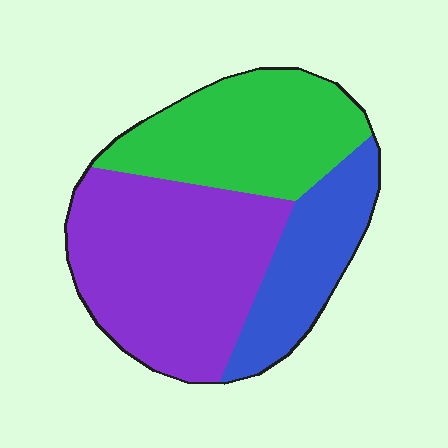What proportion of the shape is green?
Green covers 32% of the shape.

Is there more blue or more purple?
Purple.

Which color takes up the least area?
Blue, at roughly 20%.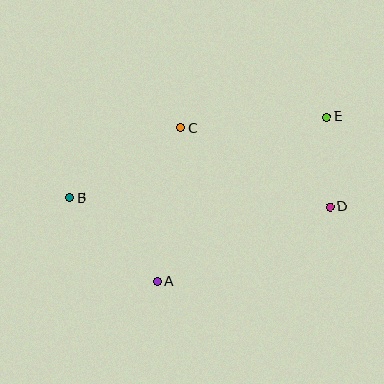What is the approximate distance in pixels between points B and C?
The distance between B and C is approximately 131 pixels.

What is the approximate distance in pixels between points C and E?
The distance between C and E is approximately 146 pixels.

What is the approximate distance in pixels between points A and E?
The distance between A and E is approximately 236 pixels.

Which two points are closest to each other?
Points D and E are closest to each other.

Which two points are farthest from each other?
Points B and E are farthest from each other.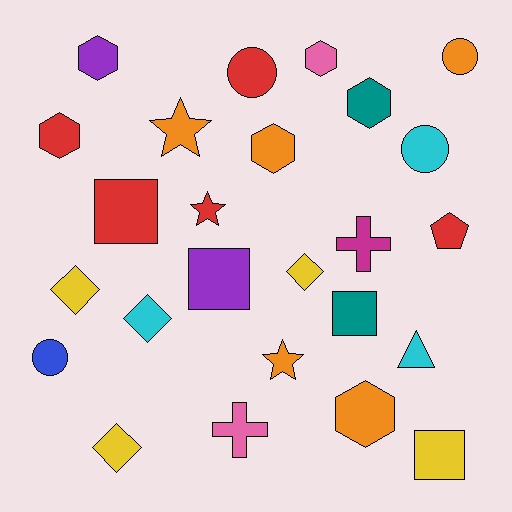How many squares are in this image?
There are 4 squares.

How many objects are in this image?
There are 25 objects.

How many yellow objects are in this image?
There are 4 yellow objects.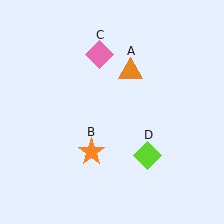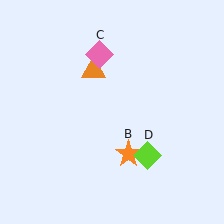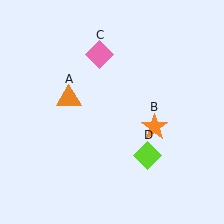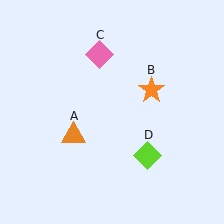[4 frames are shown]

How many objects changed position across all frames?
2 objects changed position: orange triangle (object A), orange star (object B).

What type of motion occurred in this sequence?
The orange triangle (object A), orange star (object B) rotated counterclockwise around the center of the scene.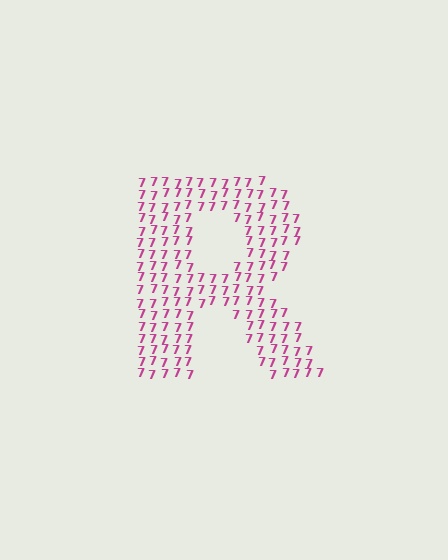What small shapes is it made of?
It is made of small digit 7's.